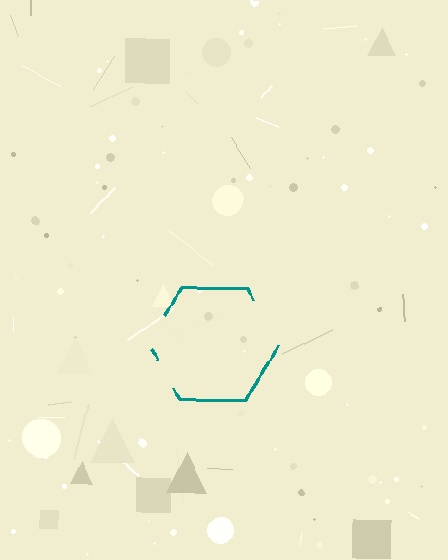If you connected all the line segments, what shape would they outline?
They would outline a hexagon.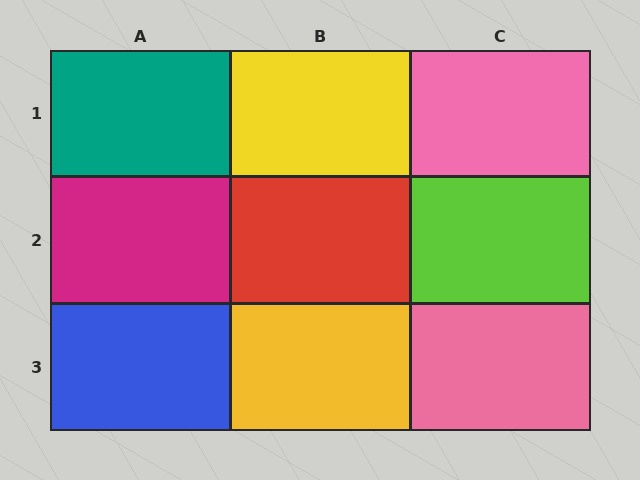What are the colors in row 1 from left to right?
Teal, yellow, pink.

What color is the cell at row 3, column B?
Yellow.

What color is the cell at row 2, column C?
Lime.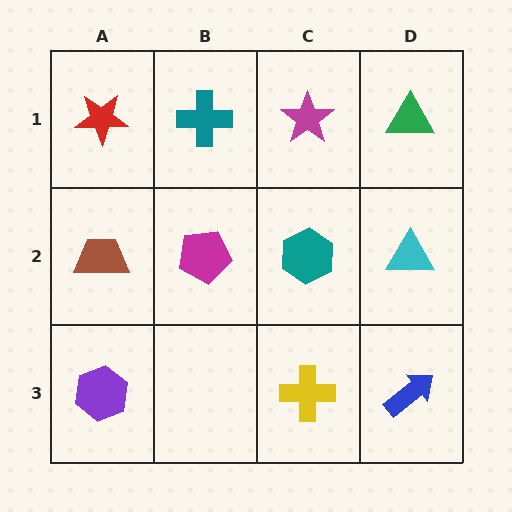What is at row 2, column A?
A brown trapezoid.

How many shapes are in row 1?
4 shapes.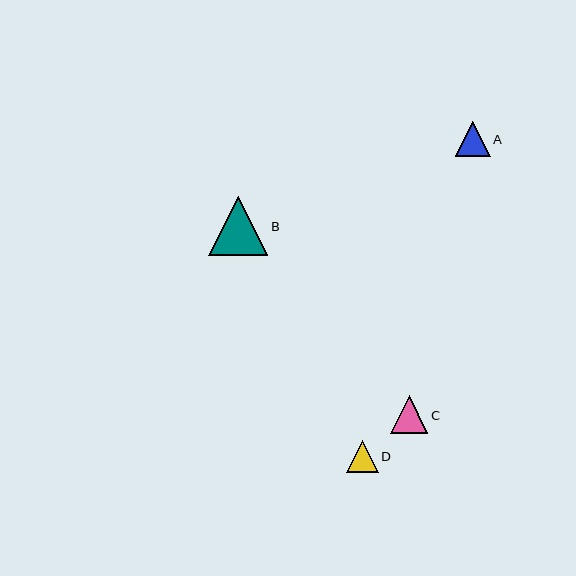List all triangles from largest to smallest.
From largest to smallest: B, C, A, D.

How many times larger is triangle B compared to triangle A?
Triangle B is approximately 1.7 times the size of triangle A.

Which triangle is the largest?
Triangle B is the largest with a size of approximately 59 pixels.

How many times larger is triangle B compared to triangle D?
Triangle B is approximately 1.8 times the size of triangle D.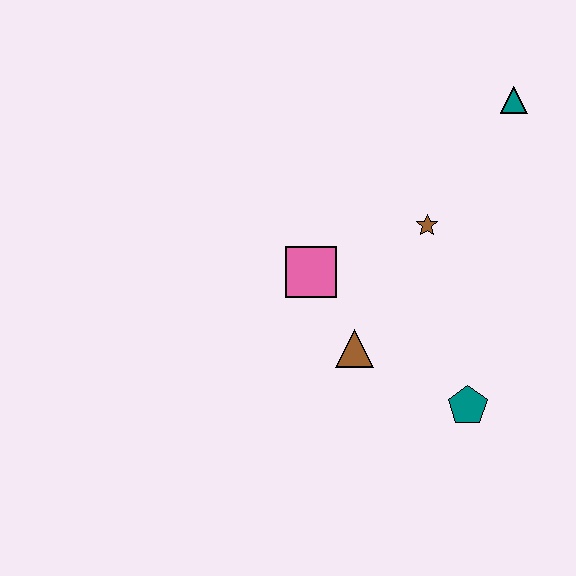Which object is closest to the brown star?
The pink square is closest to the brown star.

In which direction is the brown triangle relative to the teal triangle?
The brown triangle is below the teal triangle.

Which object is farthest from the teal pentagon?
The teal triangle is farthest from the teal pentagon.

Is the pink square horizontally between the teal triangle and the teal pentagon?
No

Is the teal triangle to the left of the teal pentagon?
No